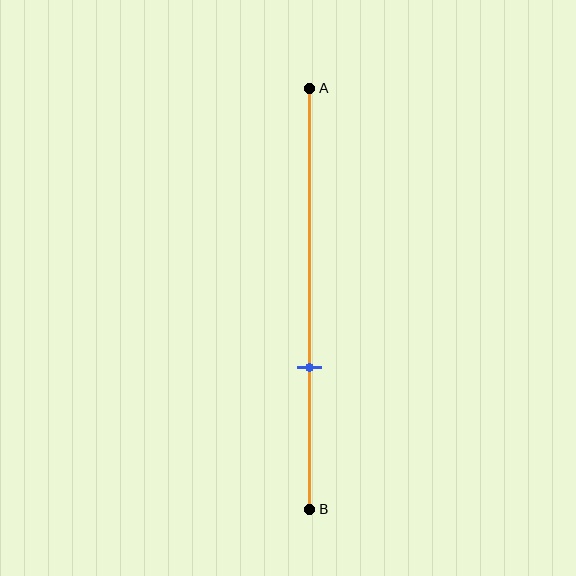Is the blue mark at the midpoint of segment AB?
No, the mark is at about 65% from A, not at the 50% midpoint.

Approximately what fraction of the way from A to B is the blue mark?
The blue mark is approximately 65% of the way from A to B.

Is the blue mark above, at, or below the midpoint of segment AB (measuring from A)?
The blue mark is below the midpoint of segment AB.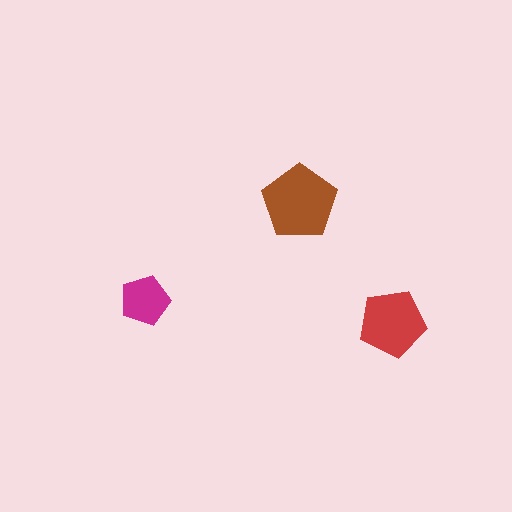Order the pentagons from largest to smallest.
the brown one, the red one, the magenta one.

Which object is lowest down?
The red pentagon is bottommost.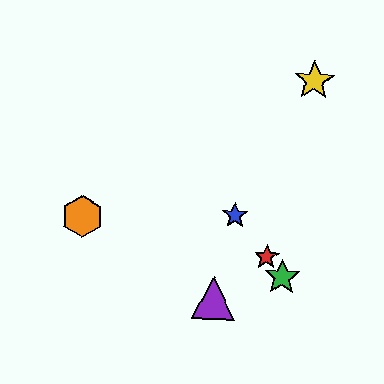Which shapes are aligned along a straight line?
The red star, the blue star, the green star are aligned along a straight line.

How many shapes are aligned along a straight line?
3 shapes (the red star, the blue star, the green star) are aligned along a straight line.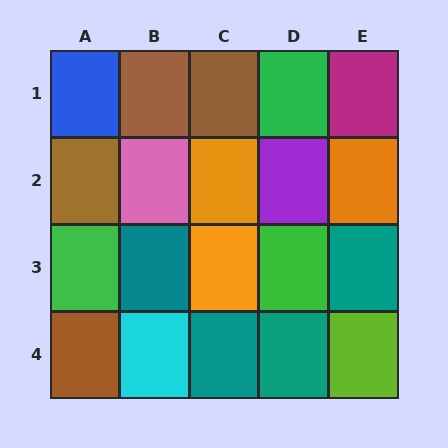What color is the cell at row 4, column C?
Teal.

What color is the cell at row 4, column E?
Lime.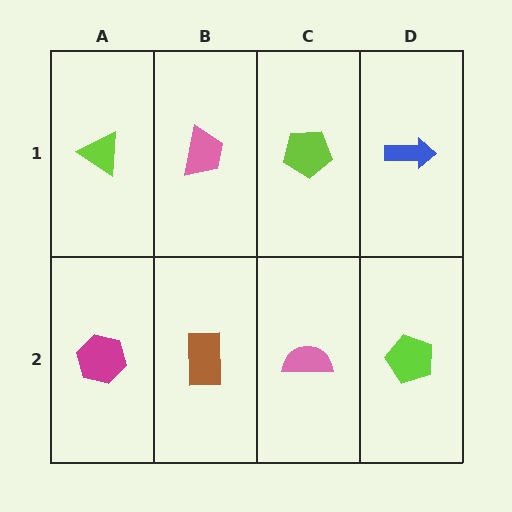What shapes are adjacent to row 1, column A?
A magenta hexagon (row 2, column A), a pink trapezoid (row 1, column B).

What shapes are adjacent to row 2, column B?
A pink trapezoid (row 1, column B), a magenta hexagon (row 2, column A), a pink semicircle (row 2, column C).